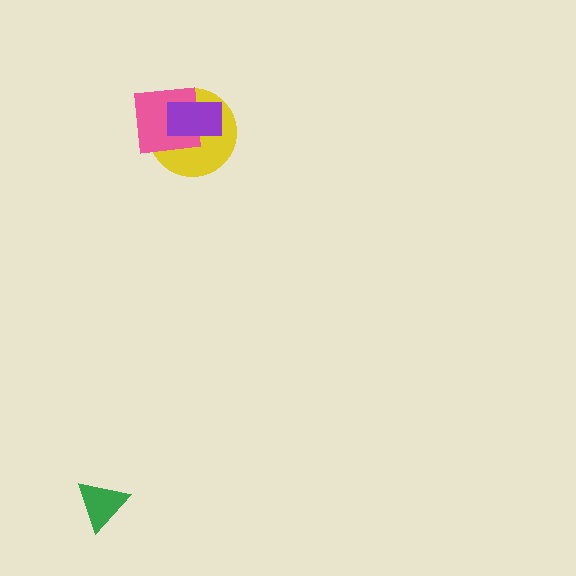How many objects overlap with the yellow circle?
2 objects overlap with the yellow circle.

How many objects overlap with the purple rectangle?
2 objects overlap with the purple rectangle.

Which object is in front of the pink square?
The purple rectangle is in front of the pink square.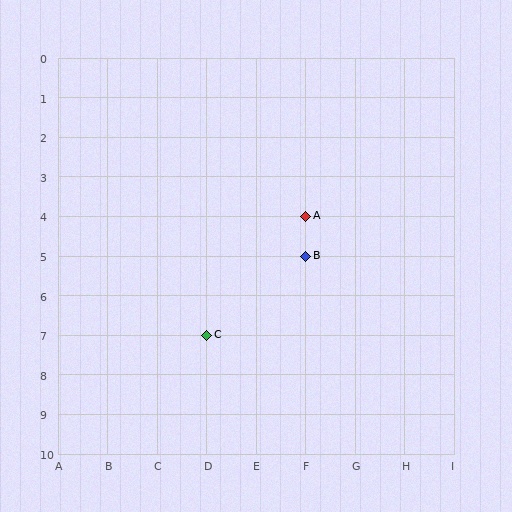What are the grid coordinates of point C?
Point C is at grid coordinates (D, 7).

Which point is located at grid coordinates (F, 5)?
Point B is at (F, 5).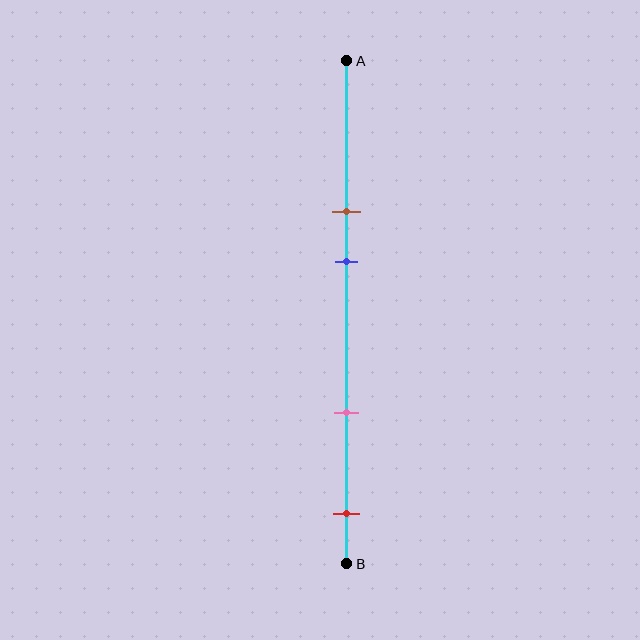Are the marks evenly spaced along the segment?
No, the marks are not evenly spaced.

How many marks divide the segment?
There are 4 marks dividing the segment.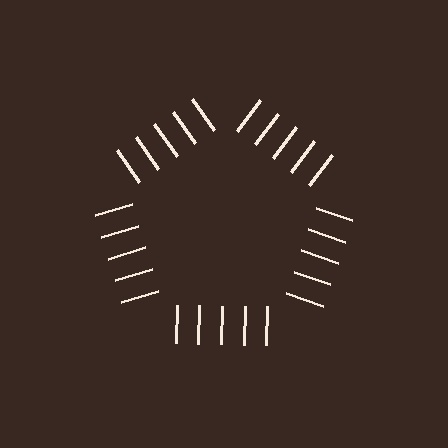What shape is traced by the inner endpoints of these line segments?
An illusory pentagon — the line segments terminate on its edges but no continuous stroke is drawn.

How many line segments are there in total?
25 — 5 along each of the 5 edges.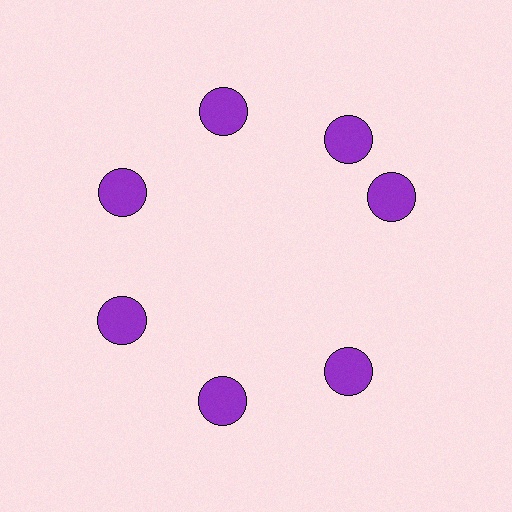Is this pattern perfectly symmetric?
No. The 7 purple circles are arranged in a ring, but one element near the 3 o'clock position is rotated out of alignment along the ring, breaking the 7-fold rotational symmetry.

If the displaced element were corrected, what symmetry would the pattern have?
It would have 7-fold rotational symmetry — the pattern would map onto itself every 51 degrees.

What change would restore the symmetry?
The symmetry would be restored by rotating it back into even spacing with its neighbors so that all 7 circles sit at equal angles and equal distance from the center.